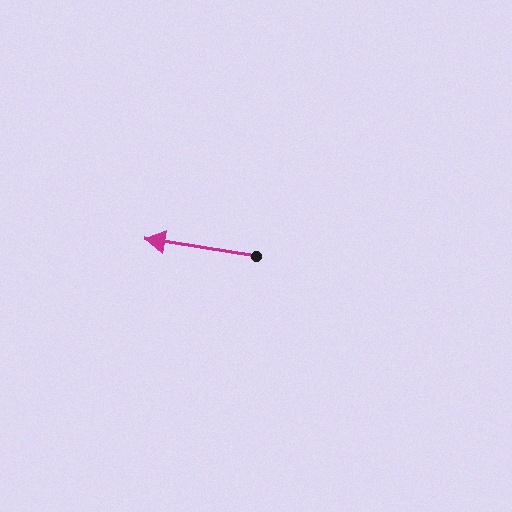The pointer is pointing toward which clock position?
Roughly 9 o'clock.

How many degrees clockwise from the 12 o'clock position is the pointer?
Approximately 279 degrees.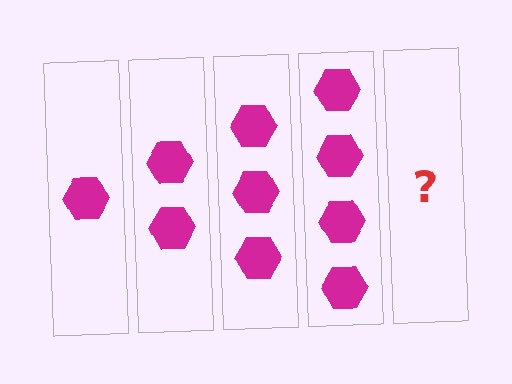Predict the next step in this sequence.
The next step is 5 hexagons.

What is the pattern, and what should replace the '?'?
The pattern is that each step adds one more hexagon. The '?' should be 5 hexagons.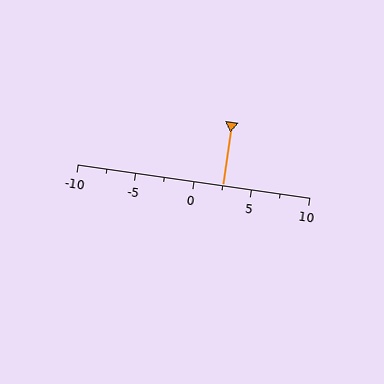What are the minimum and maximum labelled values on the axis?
The axis runs from -10 to 10.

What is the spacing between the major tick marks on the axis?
The major ticks are spaced 5 apart.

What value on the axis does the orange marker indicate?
The marker indicates approximately 2.5.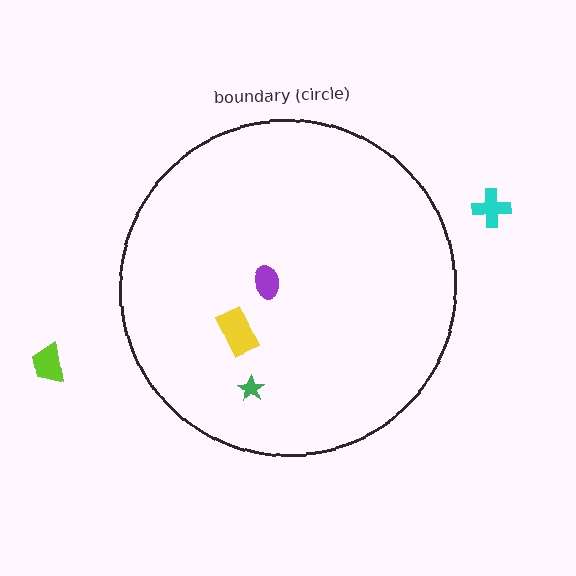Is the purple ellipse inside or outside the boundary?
Inside.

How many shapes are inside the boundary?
3 inside, 2 outside.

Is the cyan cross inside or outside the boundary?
Outside.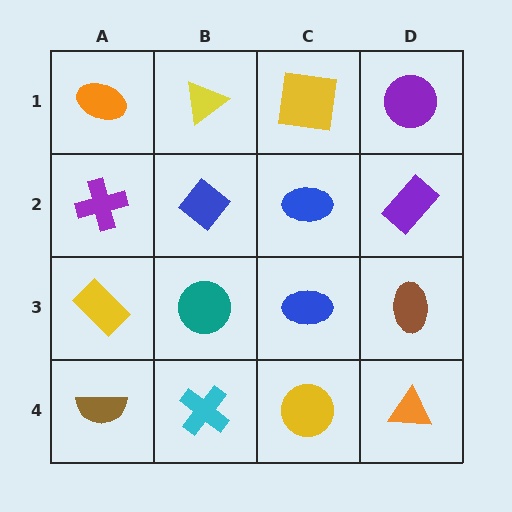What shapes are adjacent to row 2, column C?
A yellow square (row 1, column C), a blue ellipse (row 3, column C), a blue diamond (row 2, column B), a purple rectangle (row 2, column D).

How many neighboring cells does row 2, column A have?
3.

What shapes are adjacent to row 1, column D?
A purple rectangle (row 2, column D), a yellow square (row 1, column C).